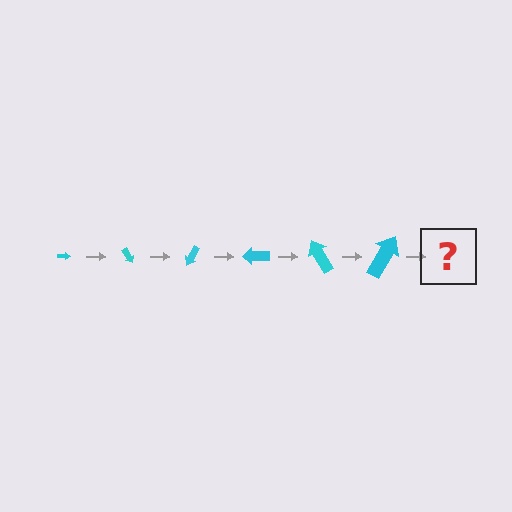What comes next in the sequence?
The next element should be an arrow, larger than the previous one and rotated 360 degrees from the start.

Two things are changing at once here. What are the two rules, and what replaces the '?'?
The two rules are that the arrow grows larger each step and it rotates 60 degrees each step. The '?' should be an arrow, larger than the previous one and rotated 360 degrees from the start.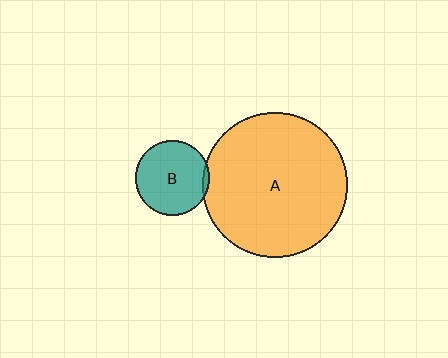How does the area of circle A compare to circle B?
Approximately 3.7 times.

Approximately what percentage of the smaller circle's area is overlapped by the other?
Approximately 5%.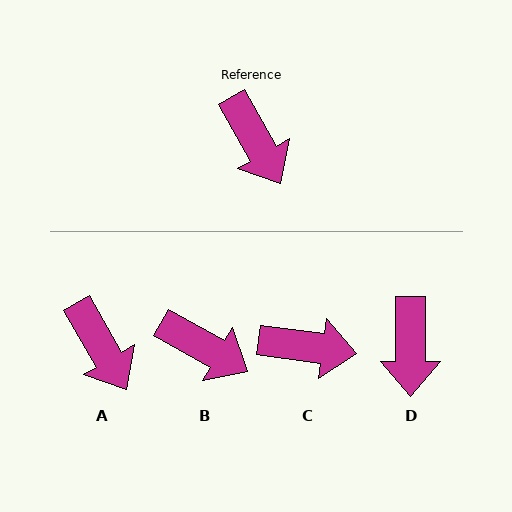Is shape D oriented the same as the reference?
No, it is off by about 30 degrees.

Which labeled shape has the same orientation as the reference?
A.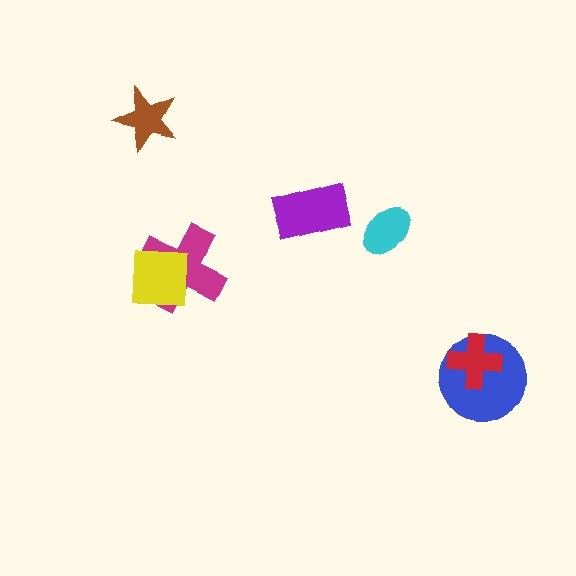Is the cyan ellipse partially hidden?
No, no other shape covers it.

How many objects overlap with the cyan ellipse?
0 objects overlap with the cyan ellipse.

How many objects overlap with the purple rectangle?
0 objects overlap with the purple rectangle.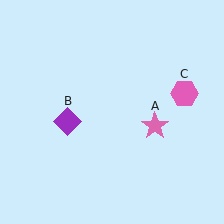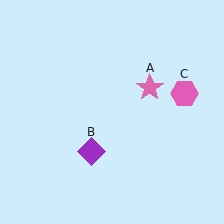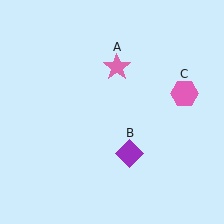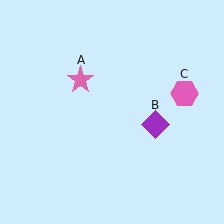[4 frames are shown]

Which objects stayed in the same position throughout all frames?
Pink hexagon (object C) remained stationary.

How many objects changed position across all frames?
2 objects changed position: pink star (object A), purple diamond (object B).